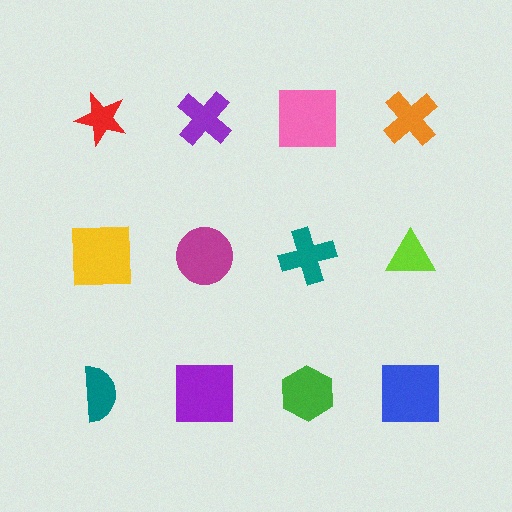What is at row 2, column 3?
A teal cross.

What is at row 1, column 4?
An orange cross.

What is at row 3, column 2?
A purple square.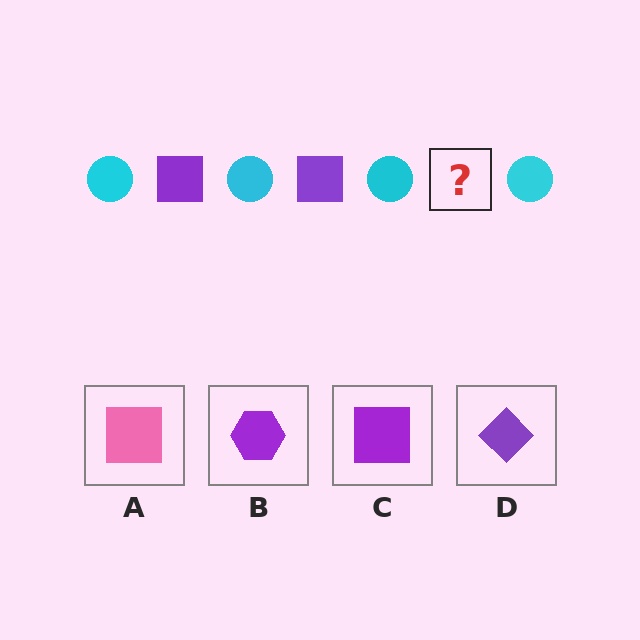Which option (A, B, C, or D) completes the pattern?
C.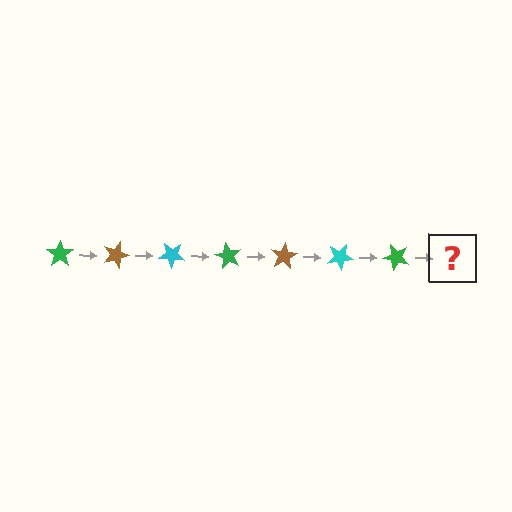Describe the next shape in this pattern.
It should be a brown star, rotated 140 degrees from the start.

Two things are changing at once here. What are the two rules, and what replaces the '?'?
The two rules are that it rotates 20 degrees each step and the color cycles through green, brown, and cyan. The '?' should be a brown star, rotated 140 degrees from the start.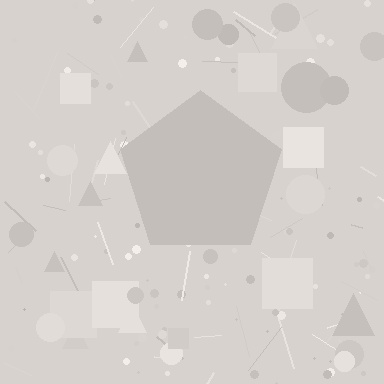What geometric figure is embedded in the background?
A pentagon is embedded in the background.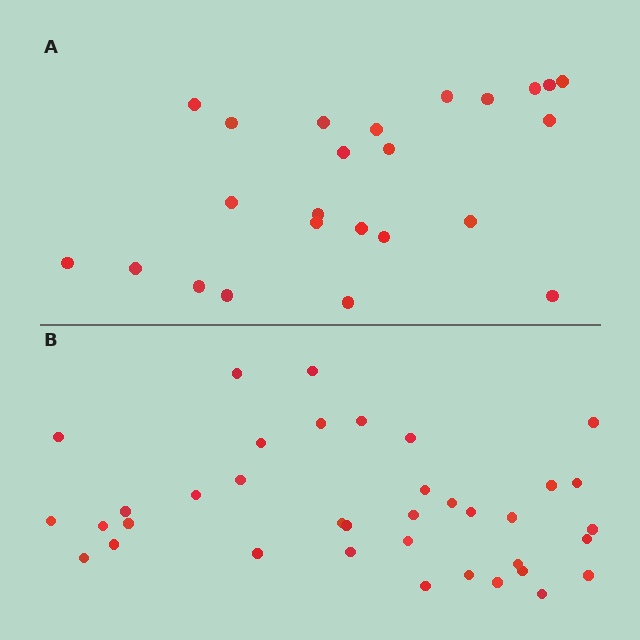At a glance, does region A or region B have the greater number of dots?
Region B (the bottom region) has more dots.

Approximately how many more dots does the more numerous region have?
Region B has approximately 15 more dots than region A.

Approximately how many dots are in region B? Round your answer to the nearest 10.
About 40 dots. (The exact count is 37, which rounds to 40.)